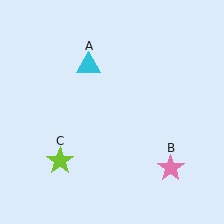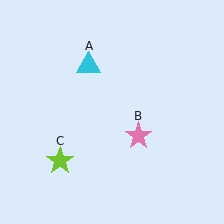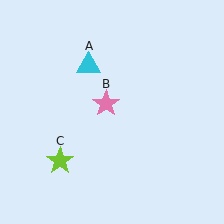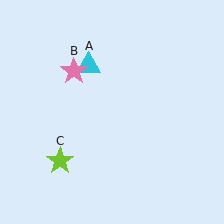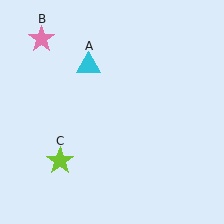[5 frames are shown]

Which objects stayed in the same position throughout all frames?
Cyan triangle (object A) and lime star (object C) remained stationary.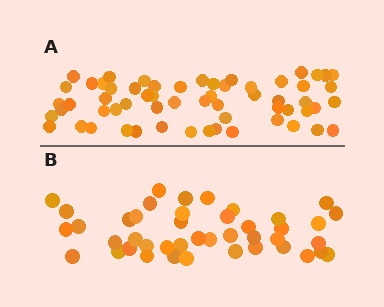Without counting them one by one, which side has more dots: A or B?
Region A (the top region) has more dots.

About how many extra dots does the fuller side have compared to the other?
Region A has approximately 15 more dots than region B.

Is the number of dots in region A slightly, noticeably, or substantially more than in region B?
Region A has noticeably more, but not dramatically so. The ratio is roughly 1.4 to 1.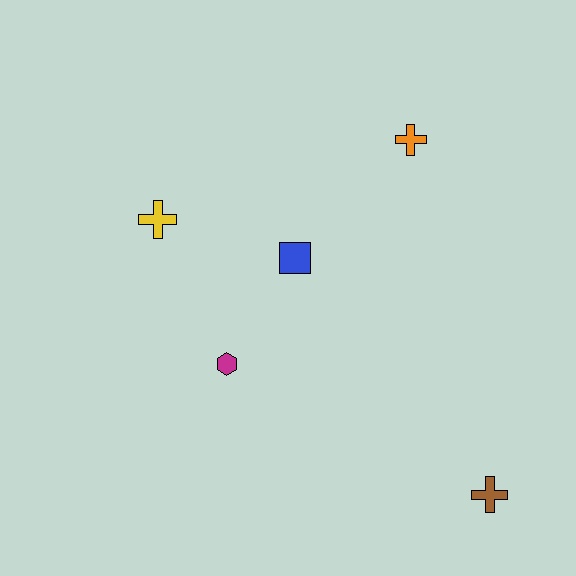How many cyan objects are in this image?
There are no cyan objects.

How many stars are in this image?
There are no stars.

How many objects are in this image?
There are 5 objects.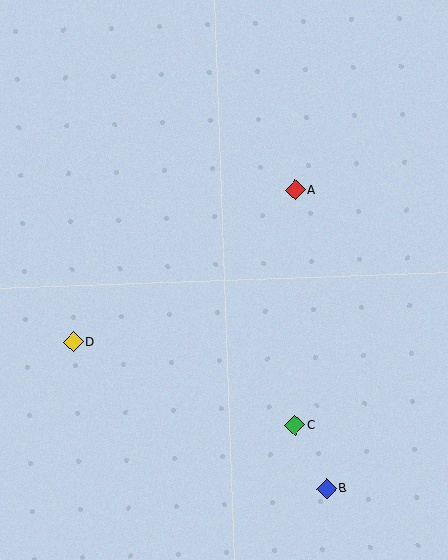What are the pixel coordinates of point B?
Point B is at (327, 489).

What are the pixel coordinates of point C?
Point C is at (295, 425).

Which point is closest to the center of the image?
Point A at (295, 190) is closest to the center.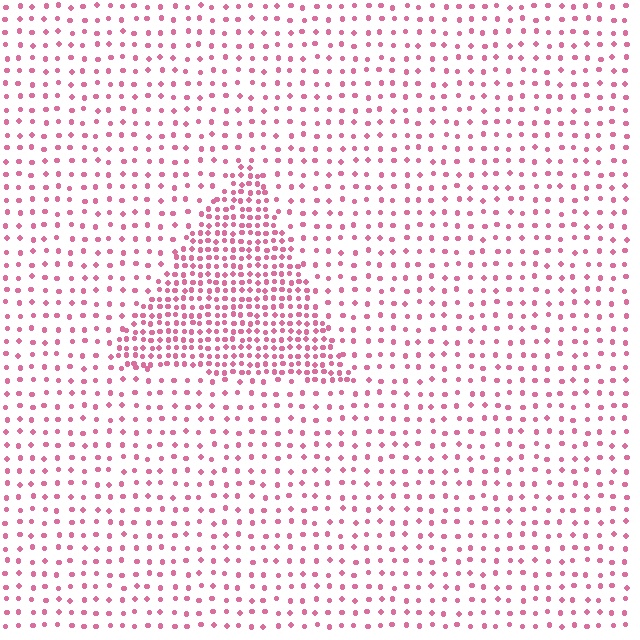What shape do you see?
I see a triangle.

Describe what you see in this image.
The image contains small pink elements arranged at two different densities. A triangle-shaped region is visible where the elements are more densely packed than the surrounding area.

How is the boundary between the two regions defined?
The boundary is defined by a change in element density (approximately 2.5x ratio). All elements are the same color, size, and shape.